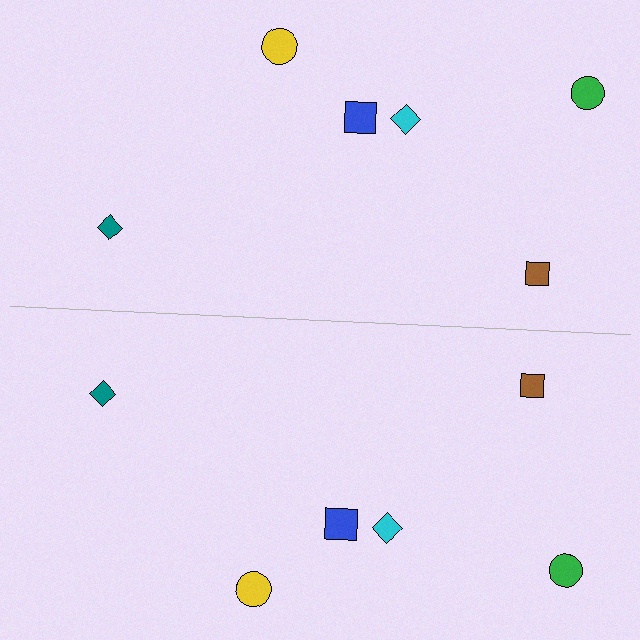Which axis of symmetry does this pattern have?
The pattern has a horizontal axis of symmetry running through the center of the image.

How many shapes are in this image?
There are 12 shapes in this image.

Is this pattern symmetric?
Yes, this pattern has bilateral (reflection) symmetry.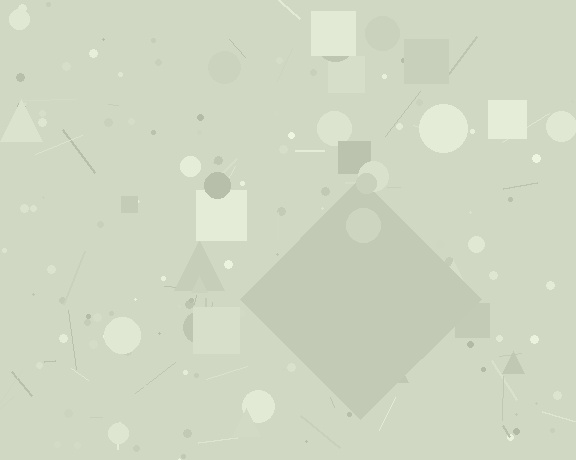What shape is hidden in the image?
A diamond is hidden in the image.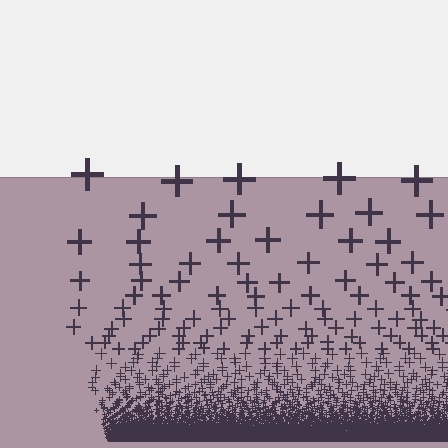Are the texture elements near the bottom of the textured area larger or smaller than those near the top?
Smaller. The gradient is inverted — elements near the bottom are smaller and denser.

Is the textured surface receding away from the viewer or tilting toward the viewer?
The surface appears to tilt toward the viewer. Texture elements get larger and sparser toward the top.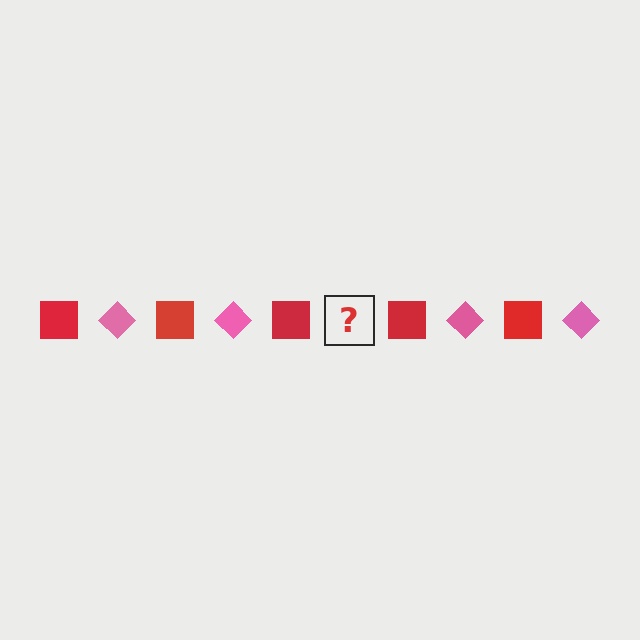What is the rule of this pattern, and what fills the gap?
The rule is that the pattern alternates between red square and pink diamond. The gap should be filled with a pink diamond.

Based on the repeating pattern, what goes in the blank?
The blank should be a pink diamond.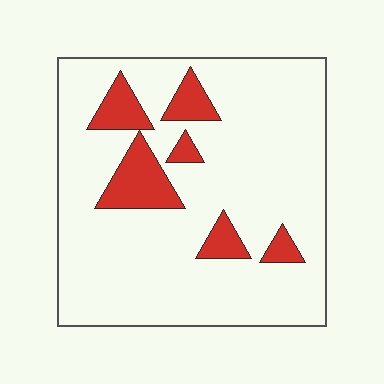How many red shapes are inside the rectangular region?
6.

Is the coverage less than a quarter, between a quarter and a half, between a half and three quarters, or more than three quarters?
Less than a quarter.